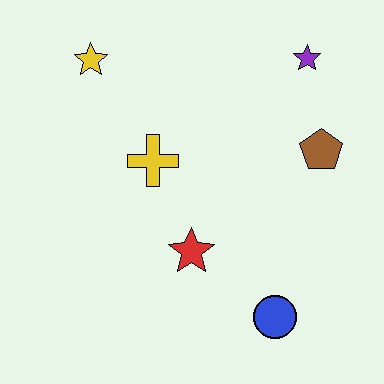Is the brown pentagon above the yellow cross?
Yes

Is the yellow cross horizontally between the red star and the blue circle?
No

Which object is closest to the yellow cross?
The red star is closest to the yellow cross.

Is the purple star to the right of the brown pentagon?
No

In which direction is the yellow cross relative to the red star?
The yellow cross is above the red star.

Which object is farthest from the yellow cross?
The blue circle is farthest from the yellow cross.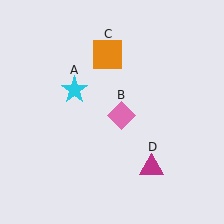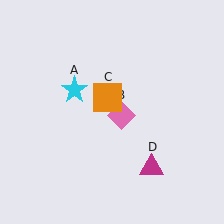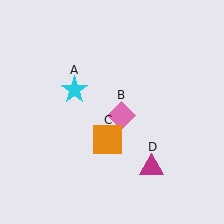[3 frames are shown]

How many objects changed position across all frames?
1 object changed position: orange square (object C).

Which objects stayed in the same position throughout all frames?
Cyan star (object A) and pink diamond (object B) and magenta triangle (object D) remained stationary.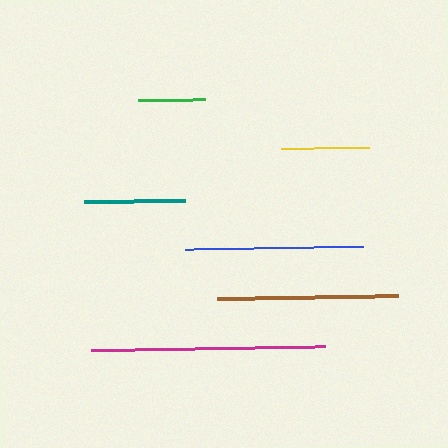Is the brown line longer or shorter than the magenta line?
The magenta line is longer than the brown line.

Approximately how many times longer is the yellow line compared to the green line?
The yellow line is approximately 1.3 times the length of the green line.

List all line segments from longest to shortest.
From longest to shortest: magenta, brown, blue, teal, yellow, green.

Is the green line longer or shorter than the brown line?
The brown line is longer than the green line.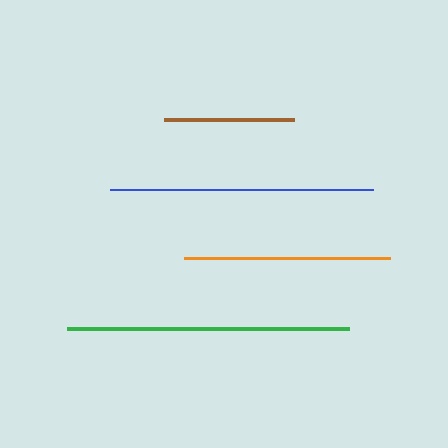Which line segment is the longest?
The green line is the longest at approximately 282 pixels.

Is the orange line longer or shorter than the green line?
The green line is longer than the orange line.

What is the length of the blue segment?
The blue segment is approximately 262 pixels long.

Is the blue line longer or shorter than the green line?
The green line is longer than the blue line.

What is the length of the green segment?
The green segment is approximately 282 pixels long.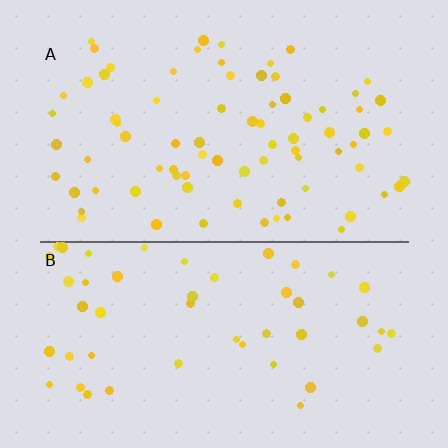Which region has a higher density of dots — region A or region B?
A (the top).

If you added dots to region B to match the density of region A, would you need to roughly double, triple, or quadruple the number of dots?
Approximately double.